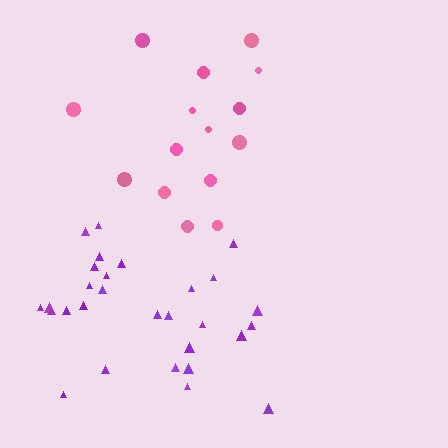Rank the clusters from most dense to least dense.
purple, pink.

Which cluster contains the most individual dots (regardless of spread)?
Purple (29).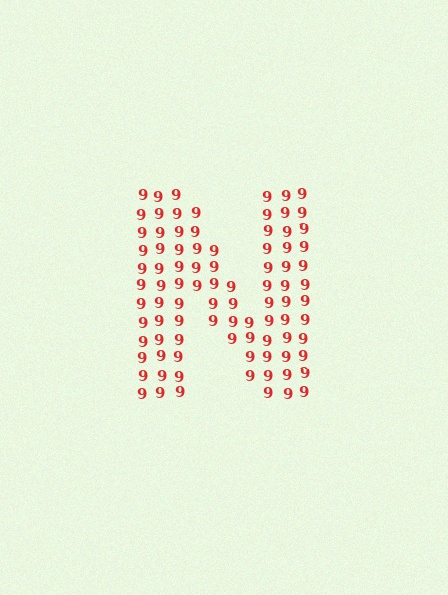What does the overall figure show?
The overall figure shows the letter N.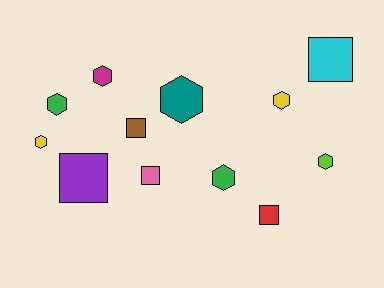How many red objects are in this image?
There is 1 red object.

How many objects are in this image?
There are 12 objects.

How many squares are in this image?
There are 5 squares.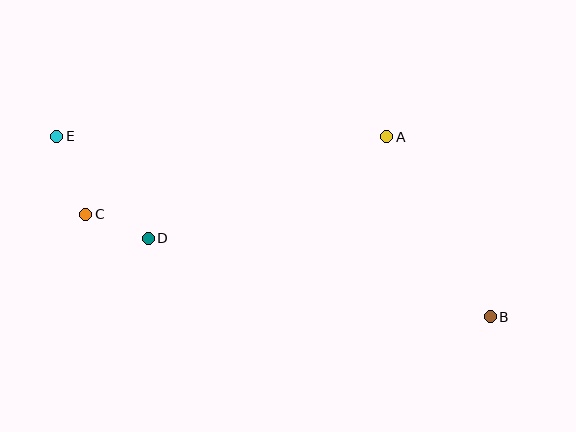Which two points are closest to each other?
Points C and D are closest to each other.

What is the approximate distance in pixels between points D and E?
The distance between D and E is approximately 137 pixels.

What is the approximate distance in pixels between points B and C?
The distance between B and C is approximately 417 pixels.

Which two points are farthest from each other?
Points B and E are farthest from each other.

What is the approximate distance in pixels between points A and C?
The distance between A and C is approximately 311 pixels.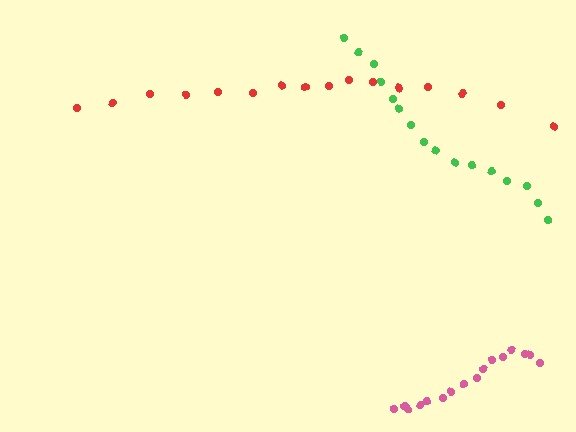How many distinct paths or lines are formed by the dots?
There are 3 distinct paths.